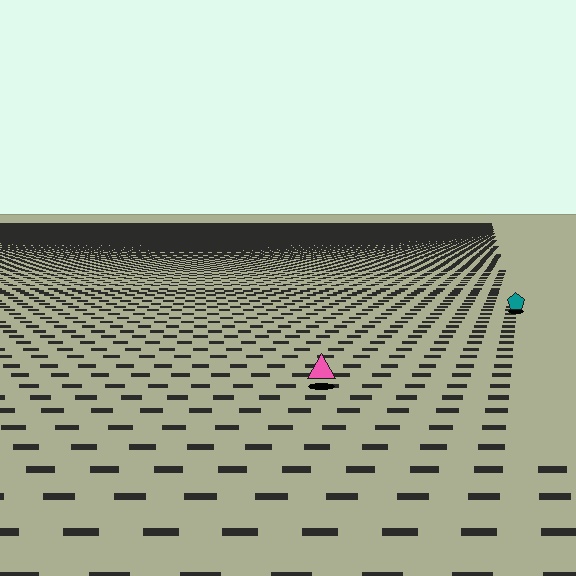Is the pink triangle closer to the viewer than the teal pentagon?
Yes. The pink triangle is closer — you can tell from the texture gradient: the ground texture is coarser near it.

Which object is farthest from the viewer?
The teal pentagon is farthest from the viewer. It appears smaller and the ground texture around it is denser.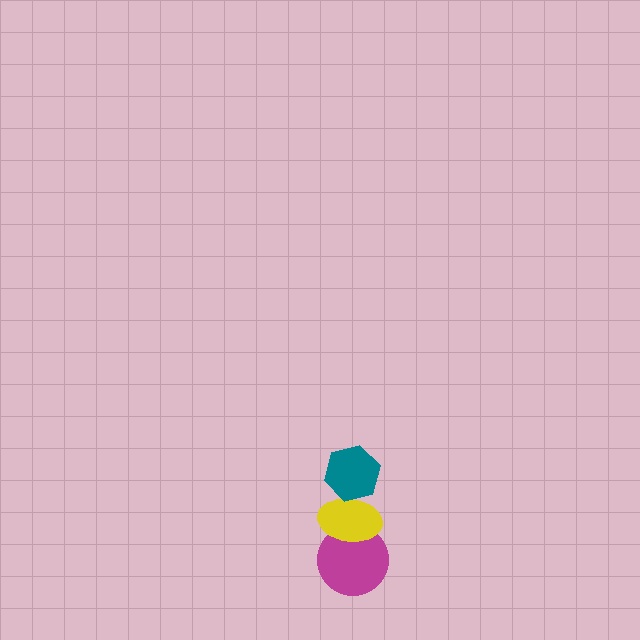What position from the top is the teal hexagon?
The teal hexagon is 1st from the top.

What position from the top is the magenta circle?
The magenta circle is 3rd from the top.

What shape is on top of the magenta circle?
The yellow ellipse is on top of the magenta circle.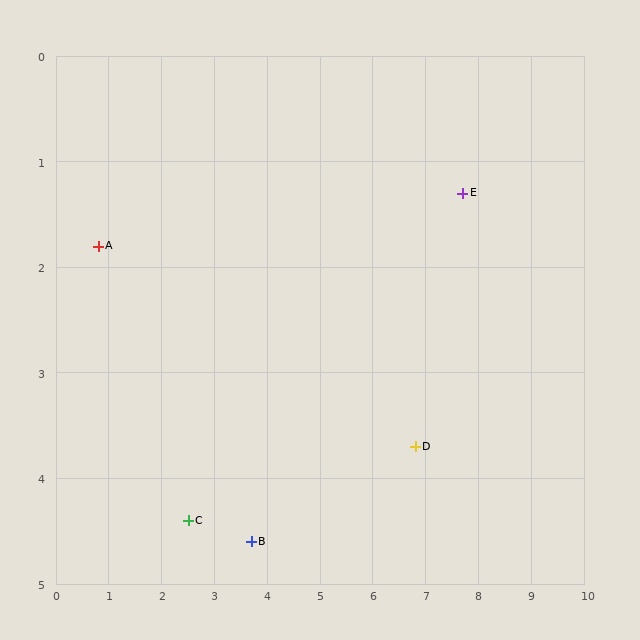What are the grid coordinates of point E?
Point E is at approximately (7.7, 1.3).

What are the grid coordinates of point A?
Point A is at approximately (0.8, 1.8).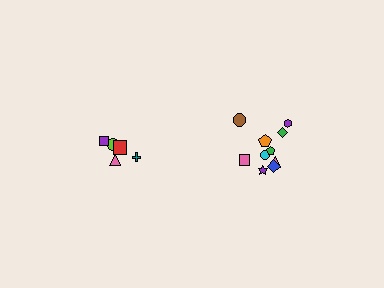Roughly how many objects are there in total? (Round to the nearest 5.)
Roughly 15 objects in total.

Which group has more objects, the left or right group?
The right group.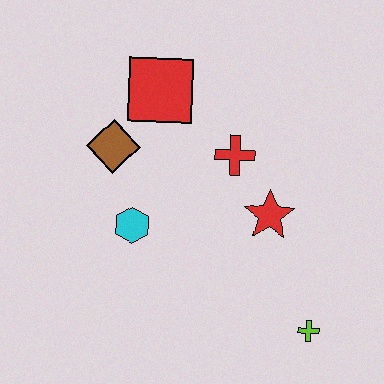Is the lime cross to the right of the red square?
Yes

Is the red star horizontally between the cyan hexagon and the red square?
No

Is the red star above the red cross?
No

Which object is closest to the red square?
The brown diamond is closest to the red square.